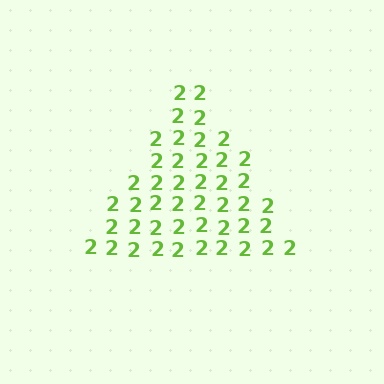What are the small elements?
The small elements are digit 2's.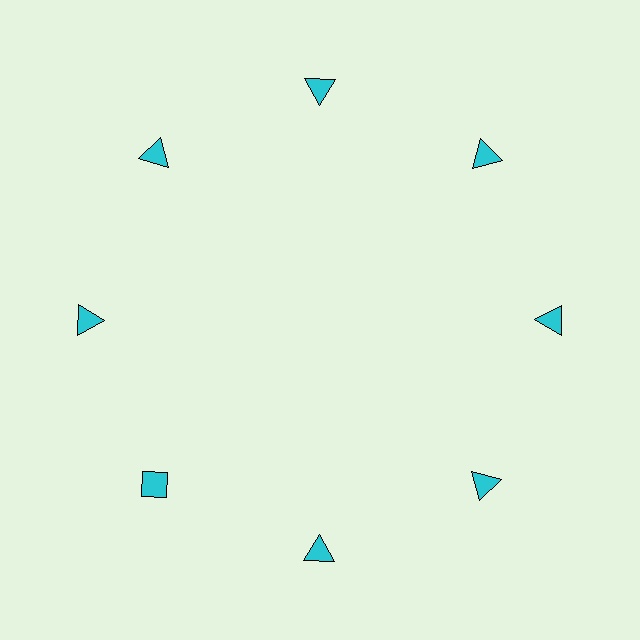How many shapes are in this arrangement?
There are 8 shapes arranged in a ring pattern.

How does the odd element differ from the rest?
It has a different shape: diamond instead of triangle.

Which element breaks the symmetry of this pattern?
The cyan diamond at roughly the 8 o'clock position breaks the symmetry. All other shapes are cyan triangles.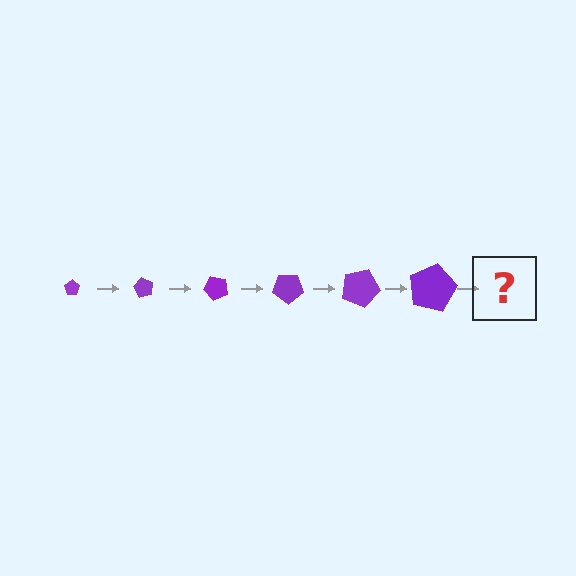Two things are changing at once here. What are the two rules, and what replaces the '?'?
The two rules are that the pentagon grows larger each step and it rotates 60 degrees each step. The '?' should be a pentagon, larger than the previous one and rotated 360 degrees from the start.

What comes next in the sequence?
The next element should be a pentagon, larger than the previous one and rotated 360 degrees from the start.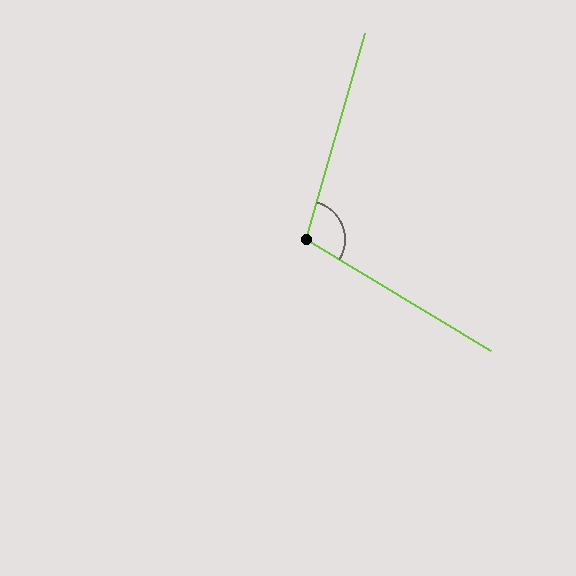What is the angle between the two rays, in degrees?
Approximately 105 degrees.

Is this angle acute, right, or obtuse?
It is obtuse.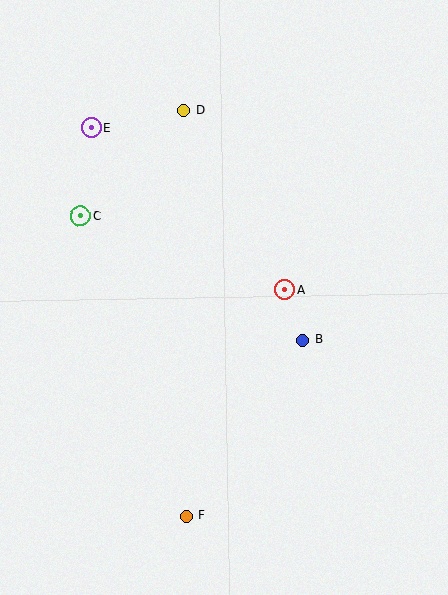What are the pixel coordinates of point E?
Point E is at (91, 128).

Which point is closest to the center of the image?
Point A at (285, 290) is closest to the center.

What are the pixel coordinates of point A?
Point A is at (285, 290).